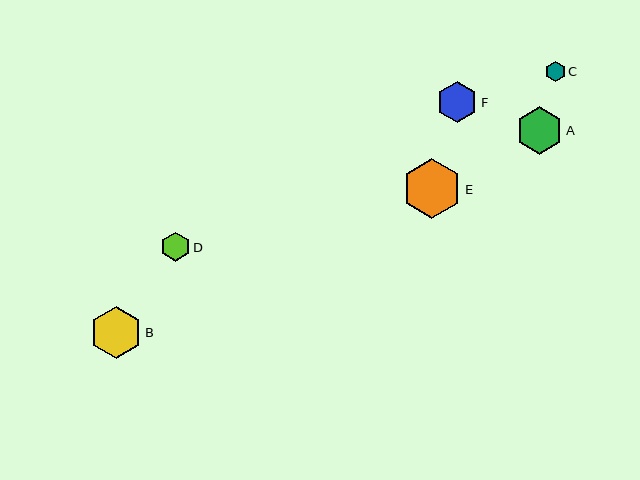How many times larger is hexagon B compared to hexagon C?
Hexagon B is approximately 2.6 times the size of hexagon C.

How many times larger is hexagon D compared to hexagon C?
Hexagon D is approximately 1.5 times the size of hexagon C.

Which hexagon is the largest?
Hexagon E is the largest with a size of approximately 59 pixels.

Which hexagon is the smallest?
Hexagon C is the smallest with a size of approximately 20 pixels.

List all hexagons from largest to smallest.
From largest to smallest: E, B, A, F, D, C.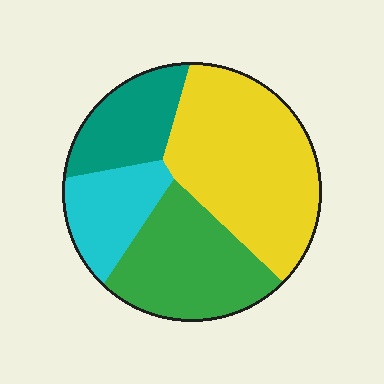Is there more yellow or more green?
Yellow.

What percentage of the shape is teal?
Teal takes up less than a sixth of the shape.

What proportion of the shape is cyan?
Cyan covers roughly 15% of the shape.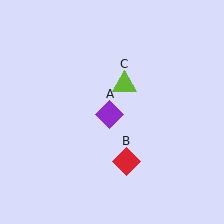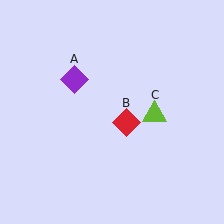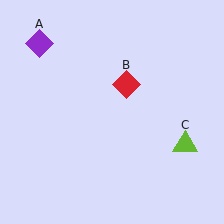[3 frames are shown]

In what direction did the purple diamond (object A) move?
The purple diamond (object A) moved up and to the left.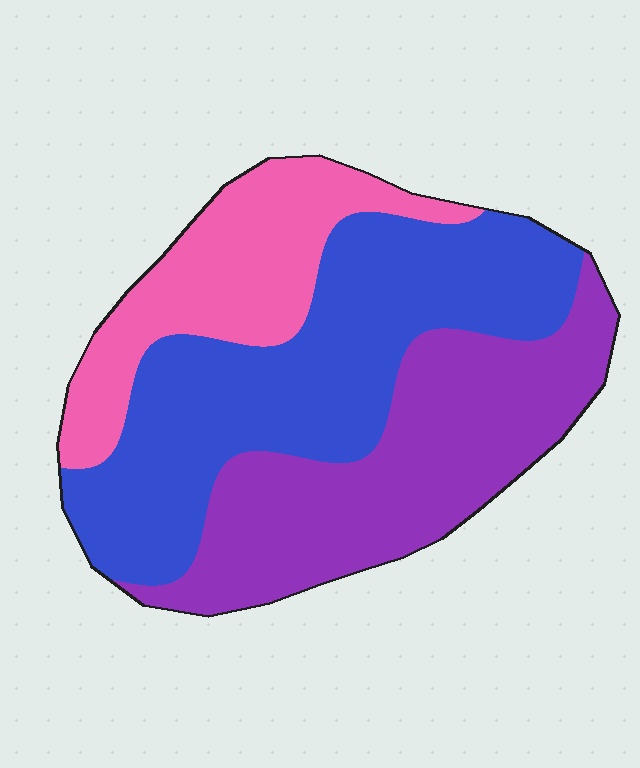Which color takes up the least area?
Pink, at roughly 20%.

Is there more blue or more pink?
Blue.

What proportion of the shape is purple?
Purple takes up about one third (1/3) of the shape.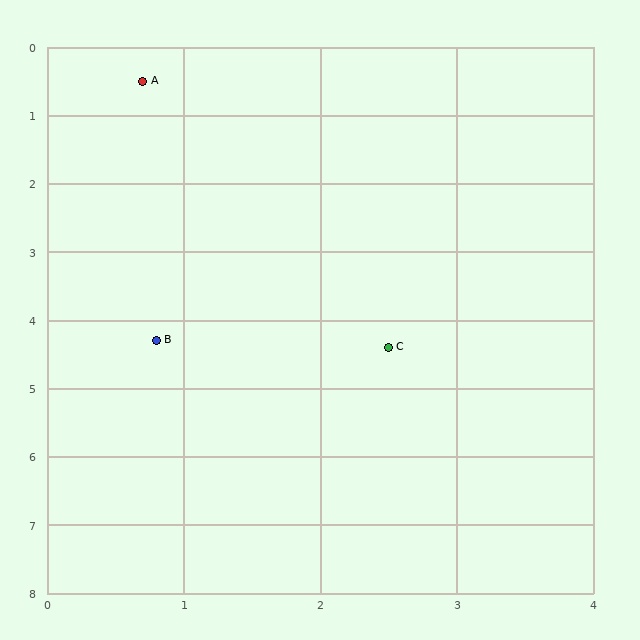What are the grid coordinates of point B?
Point B is at approximately (0.8, 4.3).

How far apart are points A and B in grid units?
Points A and B are about 3.8 grid units apart.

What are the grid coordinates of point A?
Point A is at approximately (0.7, 0.5).